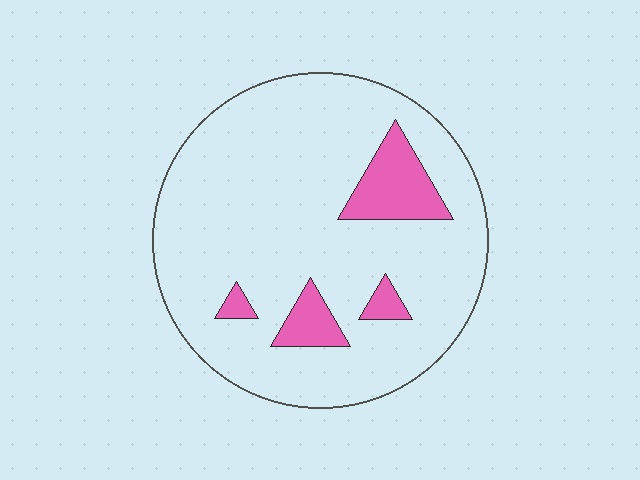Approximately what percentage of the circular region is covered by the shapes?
Approximately 10%.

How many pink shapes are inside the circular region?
4.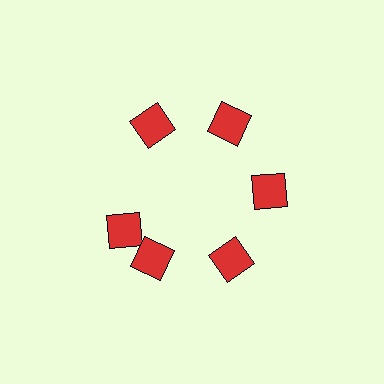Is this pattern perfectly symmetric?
No. The 6 red diamonds are arranged in a ring, but one element near the 9 o'clock position is rotated out of alignment along the ring, breaking the 6-fold rotational symmetry.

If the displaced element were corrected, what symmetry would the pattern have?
It would have 6-fold rotational symmetry — the pattern would map onto itself every 60 degrees.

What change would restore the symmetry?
The symmetry would be restored by rotating it back into even spacing with its neighbors so that all 6 diamonds sit at equal angles and equal distance from the center.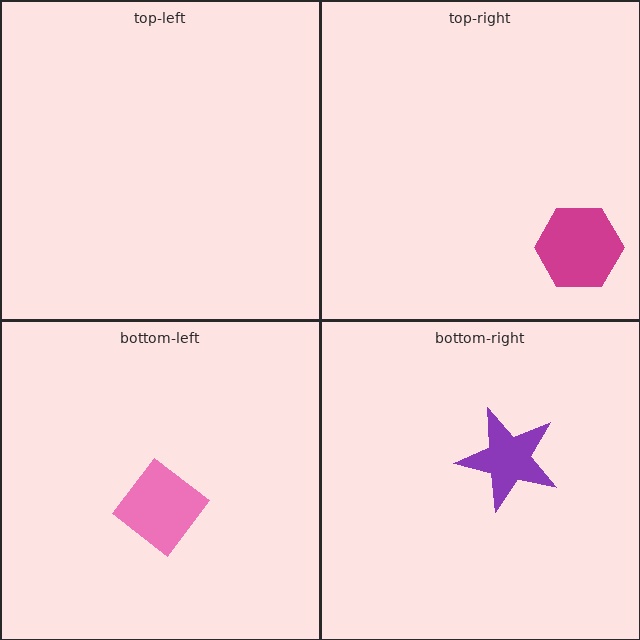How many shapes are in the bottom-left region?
1.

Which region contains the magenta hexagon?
The top-right region.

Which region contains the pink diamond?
The bottom-left region.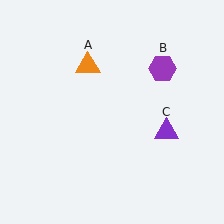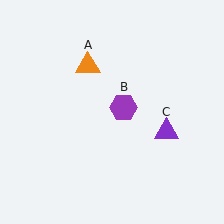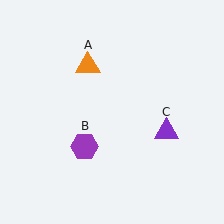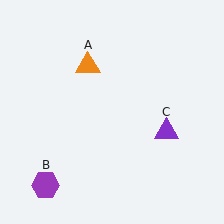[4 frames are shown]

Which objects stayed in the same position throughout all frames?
Orange triangle (object A) and purple triangle (object C) remained stationary.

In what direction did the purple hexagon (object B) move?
The purple hexagon (object B) moved down and to the left.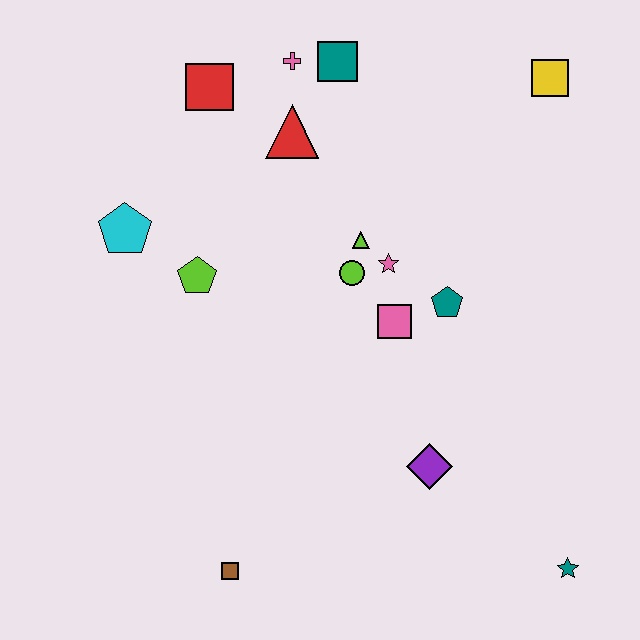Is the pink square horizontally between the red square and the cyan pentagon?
No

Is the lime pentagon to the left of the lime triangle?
Yes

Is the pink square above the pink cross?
No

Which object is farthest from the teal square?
The teal star is farthest from the teal square.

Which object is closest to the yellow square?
The teal square is closest to the yellow square.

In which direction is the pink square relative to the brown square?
The pink square is above the brown square.